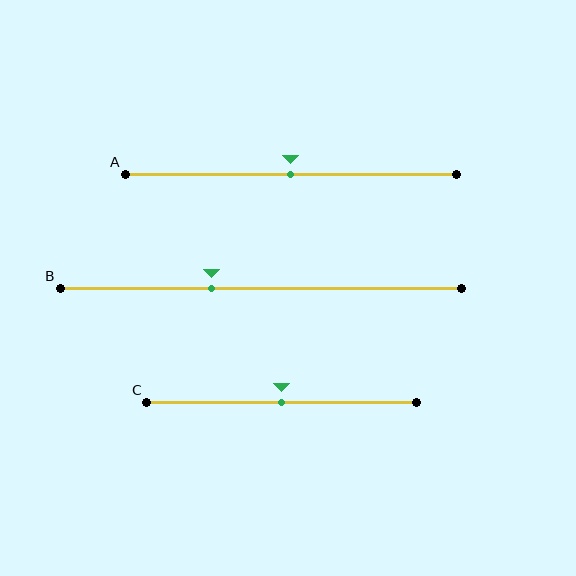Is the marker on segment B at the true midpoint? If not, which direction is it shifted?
No, the marker on segment B is shifted to the left by about 12% of the segment length.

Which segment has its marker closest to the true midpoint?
Segment A has its marker closest to the true midpoint.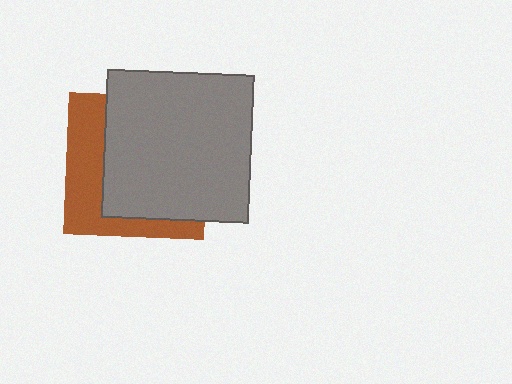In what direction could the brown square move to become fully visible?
The brown square could move left. That would shift it out from behind the gray square entirely.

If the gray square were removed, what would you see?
You would see the complete brown square.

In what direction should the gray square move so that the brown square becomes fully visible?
The gray square should move right. That is the shortest direction to clear the overlap and leave the brown square fully visible.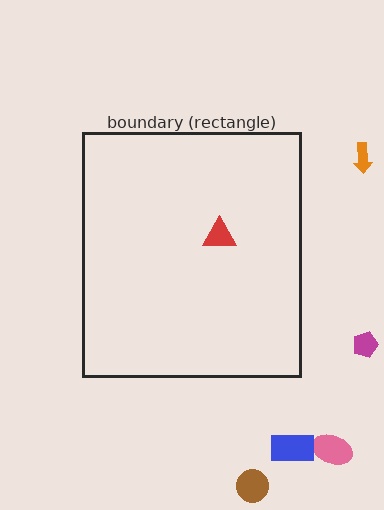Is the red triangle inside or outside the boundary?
Inside.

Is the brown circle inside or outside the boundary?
Outside.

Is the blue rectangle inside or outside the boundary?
Outside.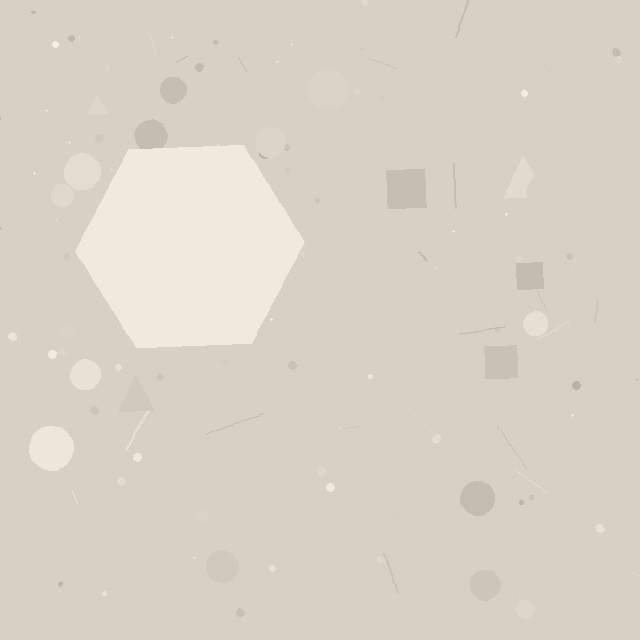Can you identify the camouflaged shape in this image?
The camouflaged shape is a hexagon.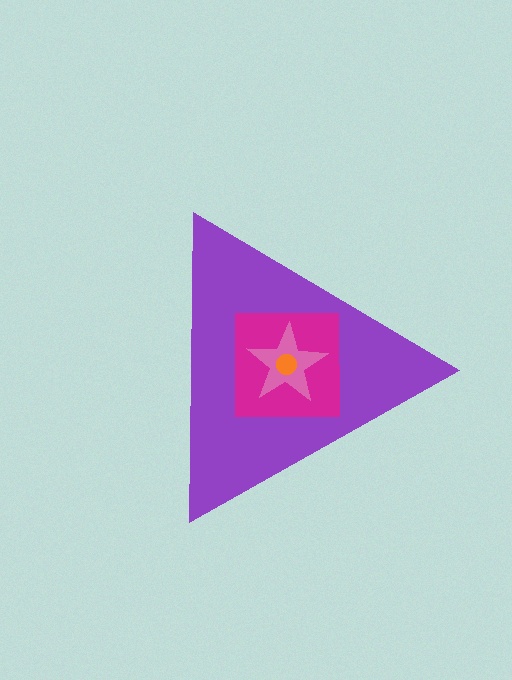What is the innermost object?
The orange circle.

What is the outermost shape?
The purple triangle.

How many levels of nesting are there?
4.